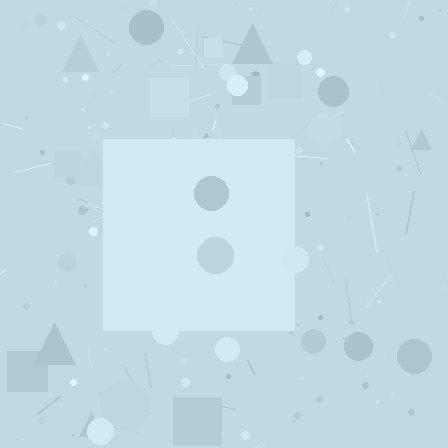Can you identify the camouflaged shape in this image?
The camouflaged shape is a square.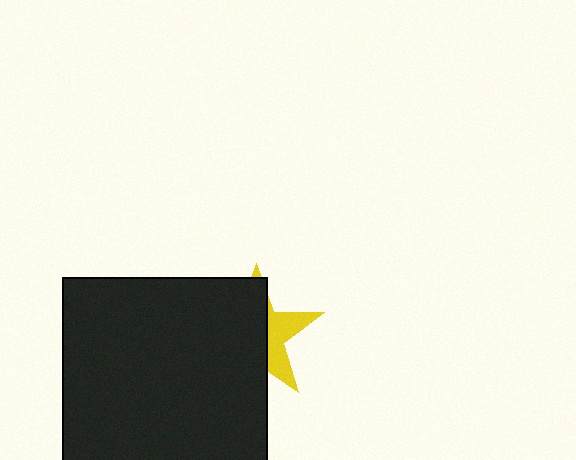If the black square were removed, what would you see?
You would see the complete yellow star.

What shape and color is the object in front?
The object in front is a black square.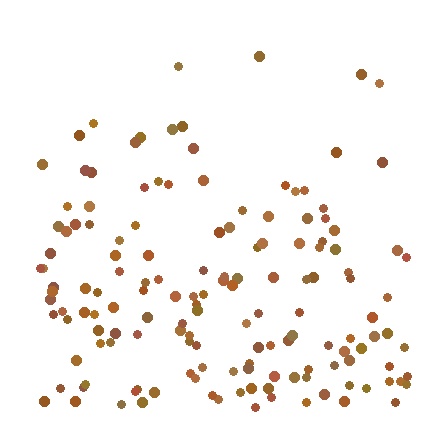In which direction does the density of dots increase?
From top to bottom, with the bottom side densest.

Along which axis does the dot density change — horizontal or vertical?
Vertical.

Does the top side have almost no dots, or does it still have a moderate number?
Still a moderate number, just noticeably fewer than the bottom.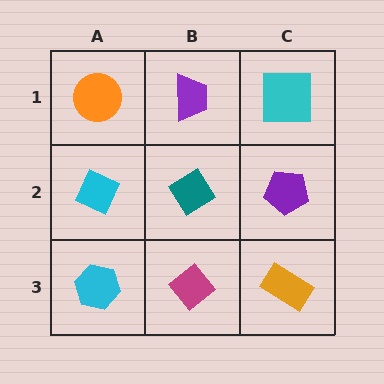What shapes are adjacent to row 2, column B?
A purple trapezoid (row 1, column B), a magenta diamond (row 3, column B), a cyan diamond (row 2, column A), a purple pentagon (row 2, column C).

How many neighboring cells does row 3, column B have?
3.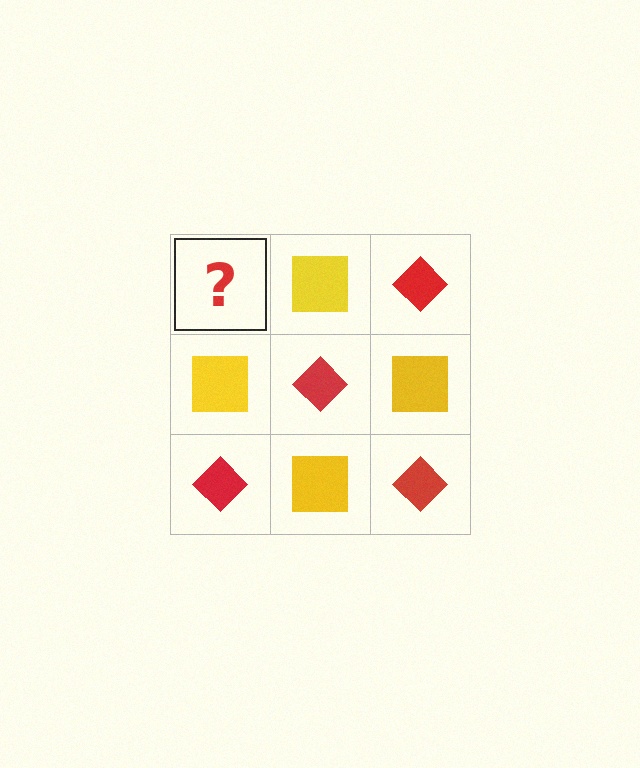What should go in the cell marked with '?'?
The missing cell should contain a red diamond.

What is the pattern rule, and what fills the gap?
The rule is that it alternates red diamond and yellow square in a checkerboard pattern. The gap should be filled with a red diamond.